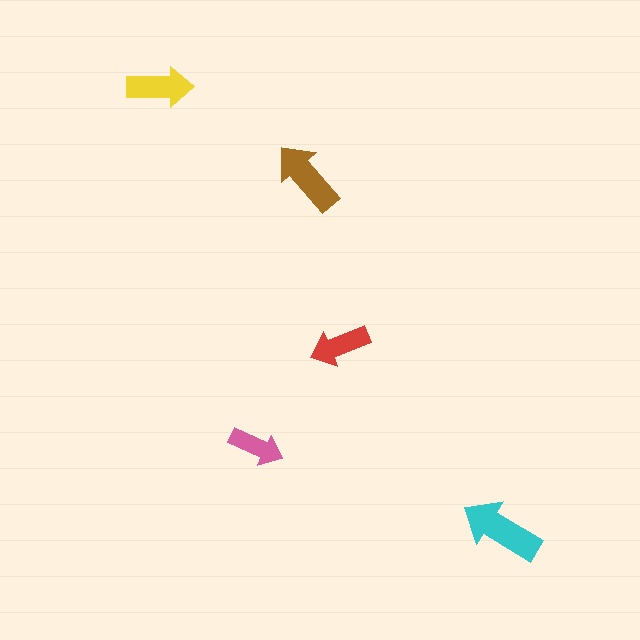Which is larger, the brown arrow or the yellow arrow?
The brown one.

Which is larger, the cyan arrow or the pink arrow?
The cyan one.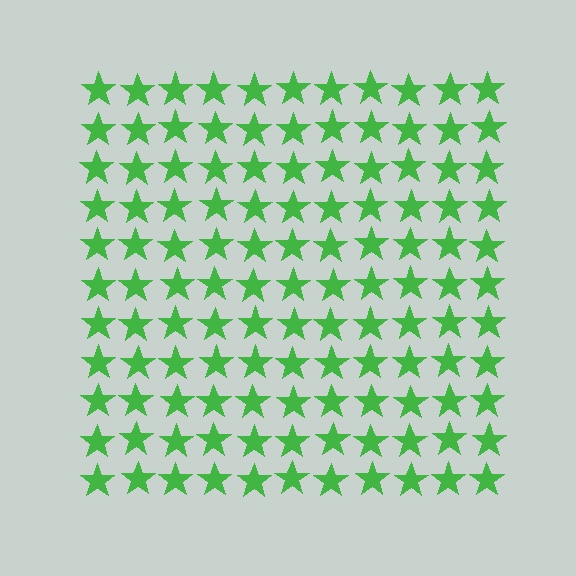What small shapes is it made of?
It is made of small stars.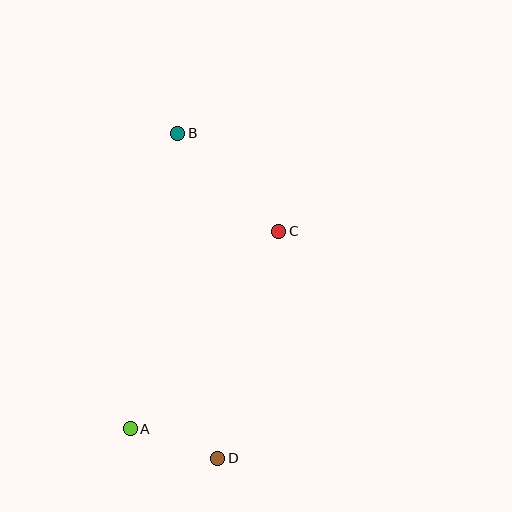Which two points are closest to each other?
Points A and D are closest to each other.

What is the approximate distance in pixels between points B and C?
The distance between B and C is approximately 141 pixels.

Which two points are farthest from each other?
Points B and D are farthest from each other.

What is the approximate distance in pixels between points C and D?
The distance between C and D is approximately 235 pixels.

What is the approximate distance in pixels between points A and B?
The distance between A and B is approximately 300 pixels.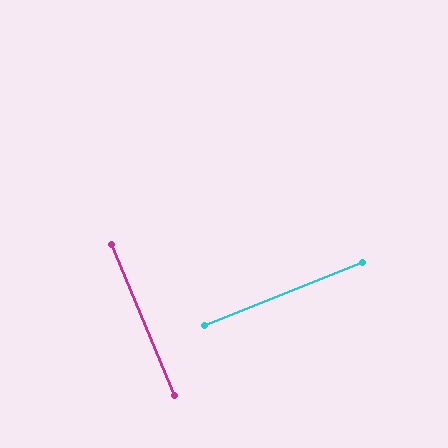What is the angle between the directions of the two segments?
Approximately 89 degrees.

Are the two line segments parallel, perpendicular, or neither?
Perpendicular — they meet at approximately 89°.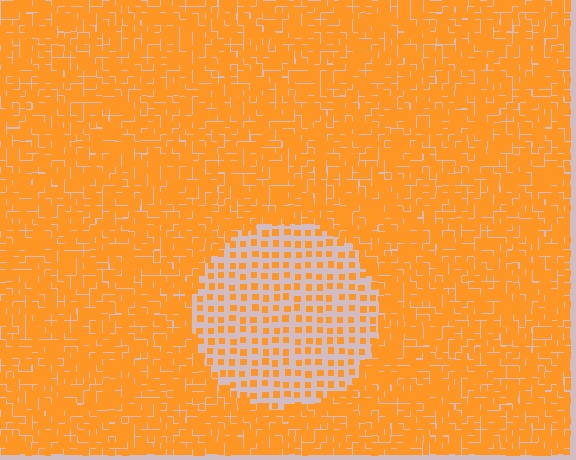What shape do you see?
I see a circle.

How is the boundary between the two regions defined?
The boundary is defined by a change in element density (approximately 2.9x ratio). All elements are the same color, size, and shape.